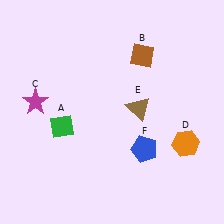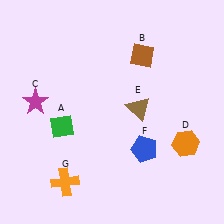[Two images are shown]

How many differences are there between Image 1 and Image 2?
There is 1 difference between the two images.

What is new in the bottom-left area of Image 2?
An orange cross (G) was added in the bottom-left area of Image 2.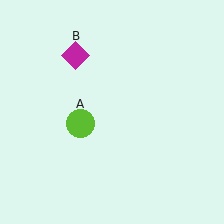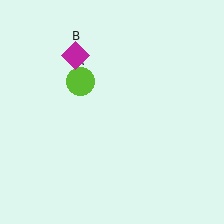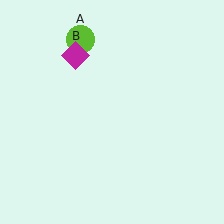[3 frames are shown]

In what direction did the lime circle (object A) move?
The lime circle (object A) moved up.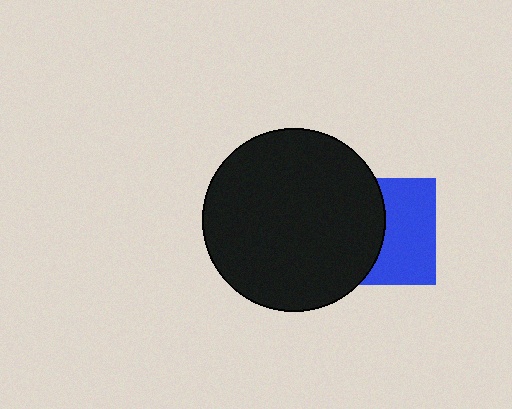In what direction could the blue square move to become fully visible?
The blue square could move right. That would shift it out from behind the black circle entirely.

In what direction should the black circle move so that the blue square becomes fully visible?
The black circle should move left. That is the shortest direction to clear the overlap and leave the blue square fully visible.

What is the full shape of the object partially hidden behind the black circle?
The partially hidden object is a blue square.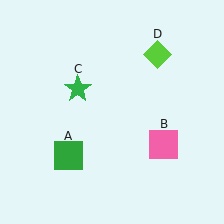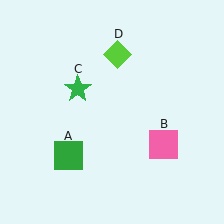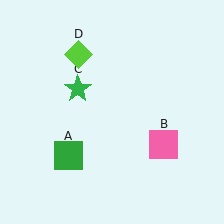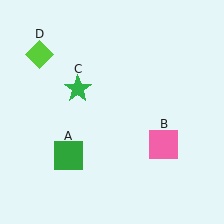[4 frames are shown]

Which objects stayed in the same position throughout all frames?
Green square (object A) and pink square (object B) and green star (object C) remained stationary.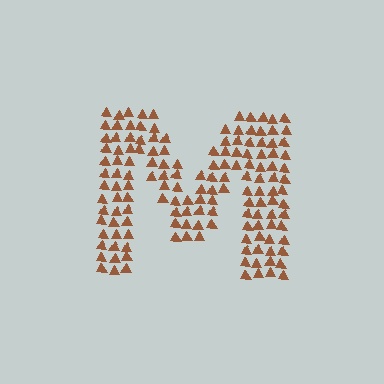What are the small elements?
The small elements are triangles.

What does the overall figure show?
The overall figure shows the letter M.